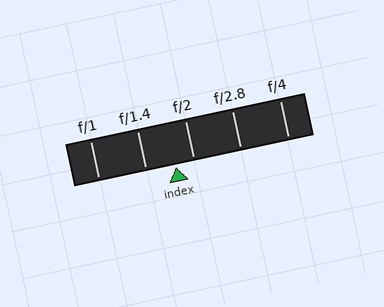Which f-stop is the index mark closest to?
The index mark is closest to f/2.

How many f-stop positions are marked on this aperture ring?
There are 5 f-stop positions marked.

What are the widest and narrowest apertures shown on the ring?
The widest aperture shown is f/1 and the narrowest is f/4.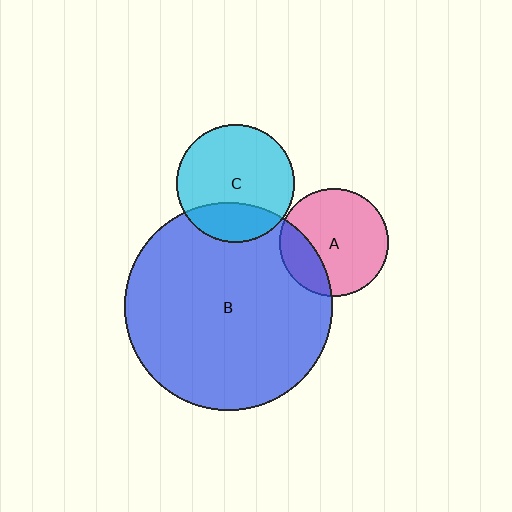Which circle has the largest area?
Circle B (blue).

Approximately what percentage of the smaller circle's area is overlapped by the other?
Approximately 25%.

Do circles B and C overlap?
Yes.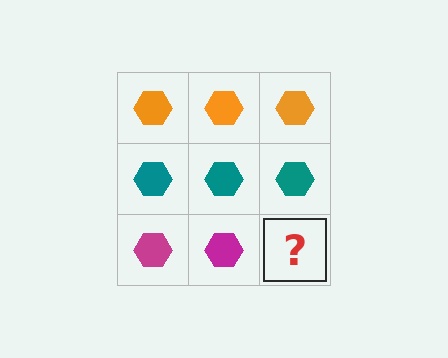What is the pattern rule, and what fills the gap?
The rule is that each row has a consistent color. The gap should be filled with a magenta hexagon.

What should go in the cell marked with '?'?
The missing cell should contain a magenta hexagon.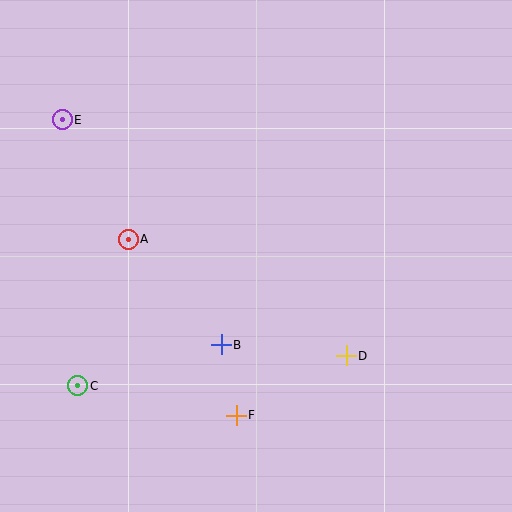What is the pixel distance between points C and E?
The distance between C and E is 266 pixels.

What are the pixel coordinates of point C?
Point C is at (78, 386).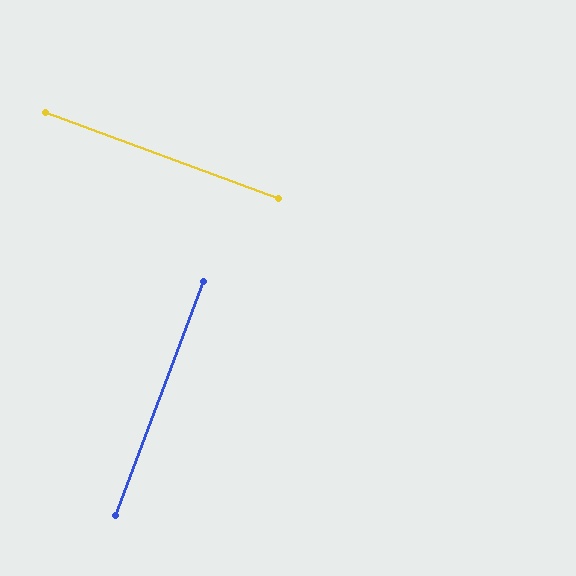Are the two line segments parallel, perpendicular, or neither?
Perpendicular — they meet at approximately 90°.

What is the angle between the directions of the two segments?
Approximately 90 degrees.